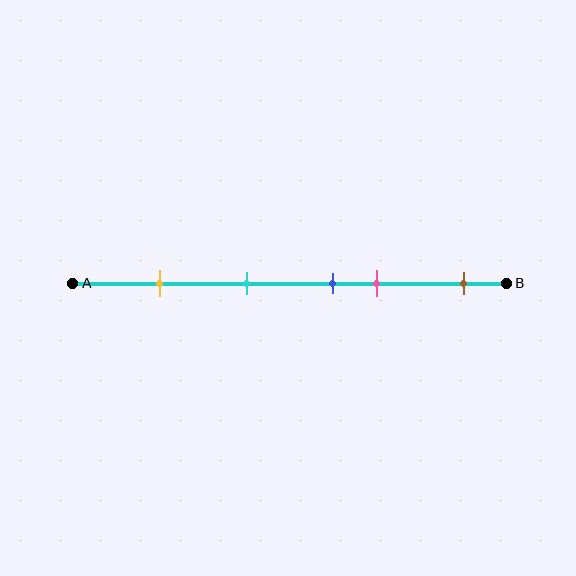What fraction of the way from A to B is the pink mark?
The pink mark is approximately 70% (0.7) of the way from A to B.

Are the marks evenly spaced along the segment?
No, the marks are not evenly spaced.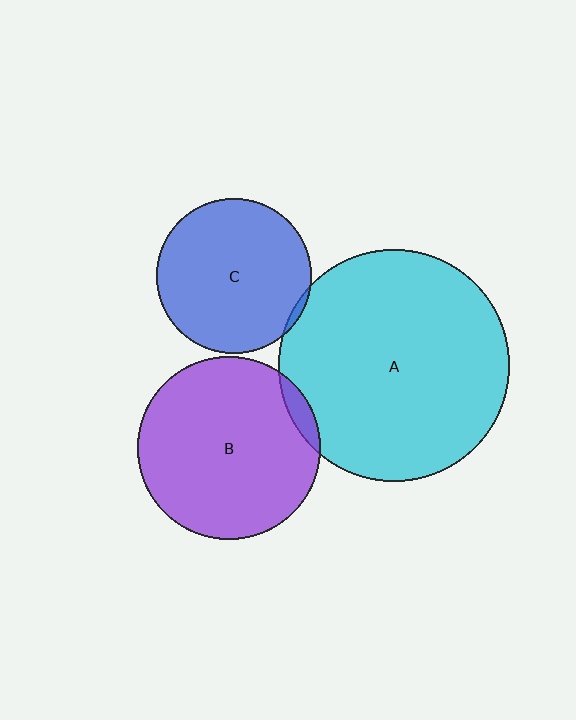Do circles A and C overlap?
Yes.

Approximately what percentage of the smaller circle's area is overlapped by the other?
Approximately 5%.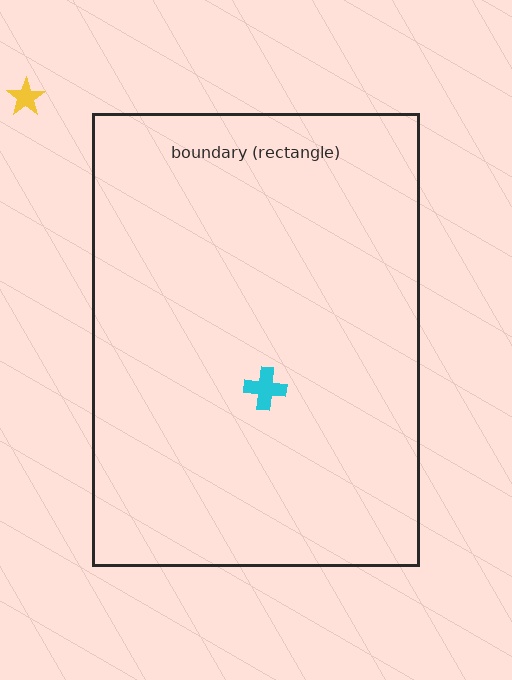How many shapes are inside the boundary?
1 inside, 1 outside.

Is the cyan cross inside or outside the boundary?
Inside.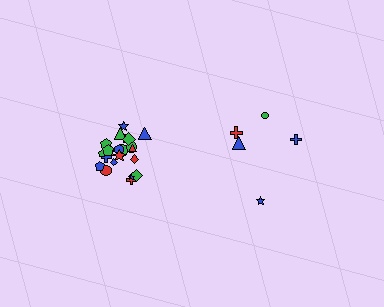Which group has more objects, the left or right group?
The left group.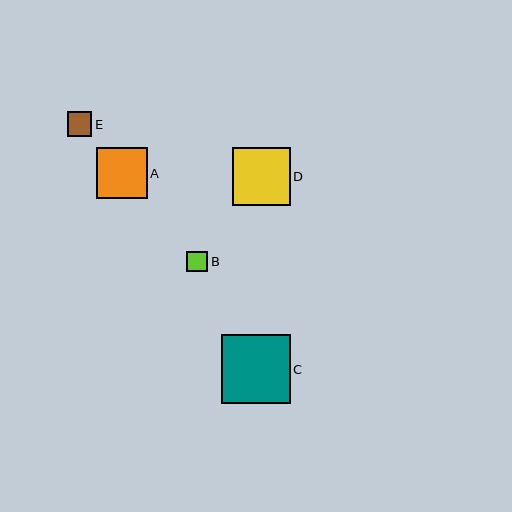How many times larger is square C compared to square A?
Square C is approximately 1.4 times the size of square A.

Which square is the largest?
Square C is the largest with a size of approximately 69 pixels.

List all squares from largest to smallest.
From largest to smallest: C, D, A, E, B.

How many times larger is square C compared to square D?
Square C is approximately 1.2 times the size of square D.